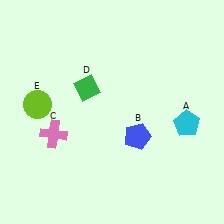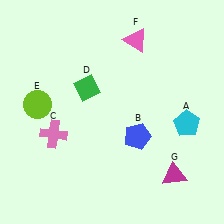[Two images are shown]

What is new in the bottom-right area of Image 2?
A magenta triangle (G) was added in the bottom-right area of Image 2.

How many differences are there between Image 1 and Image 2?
There are 2 differences between the two images.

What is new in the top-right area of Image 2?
A pink triangle (F) was added in the top-right area of Image 2.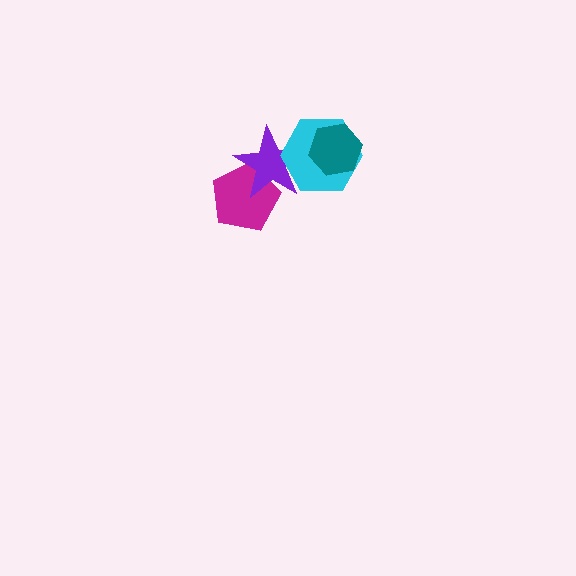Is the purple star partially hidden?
Yes, it is partially covered by another shape.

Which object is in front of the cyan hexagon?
The teal hexagon is in front of the cyan hexagon.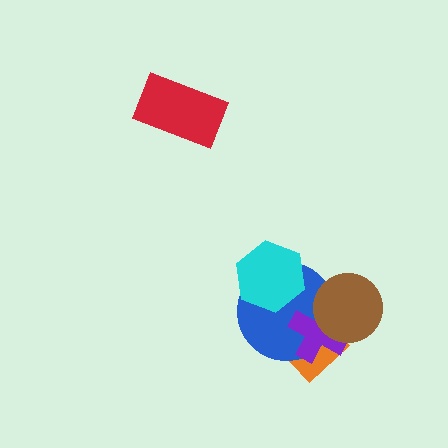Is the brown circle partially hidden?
No, no other shape covers it.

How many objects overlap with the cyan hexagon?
1 object overlaps with the cyan hexagon.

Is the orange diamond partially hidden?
Yes, it is partially covered by another shape.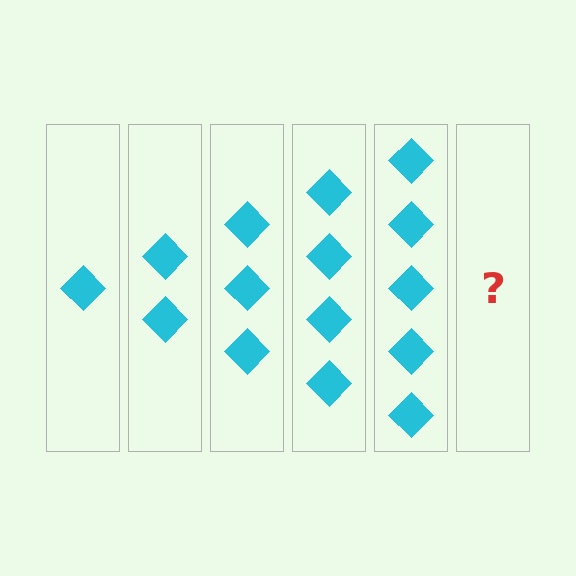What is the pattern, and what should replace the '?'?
The pattern is that each step adds one more diamond. The '?' should be 6 diamonds.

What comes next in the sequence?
The next element should be 6 diamonds.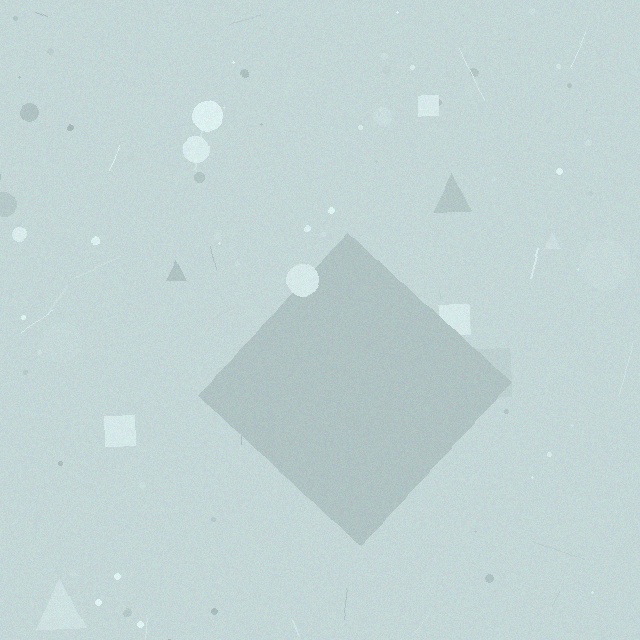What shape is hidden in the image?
A diamond is hidden in the image.